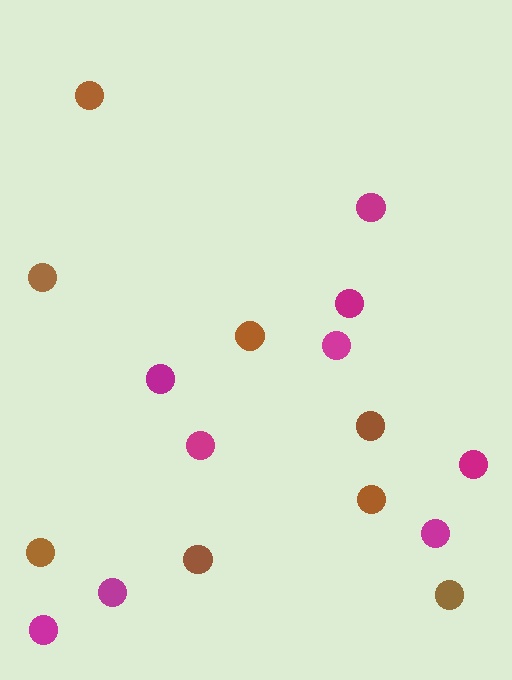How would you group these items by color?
There are 2 groups: one group of brown circles (8) and one group of magenta circles (9).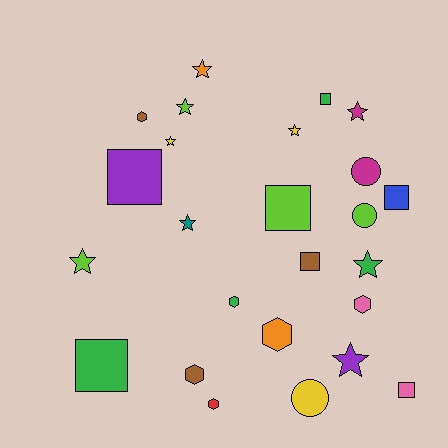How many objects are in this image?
There are 25 objects.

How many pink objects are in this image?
There are 2 pink objects.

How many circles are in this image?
There are 3 circles.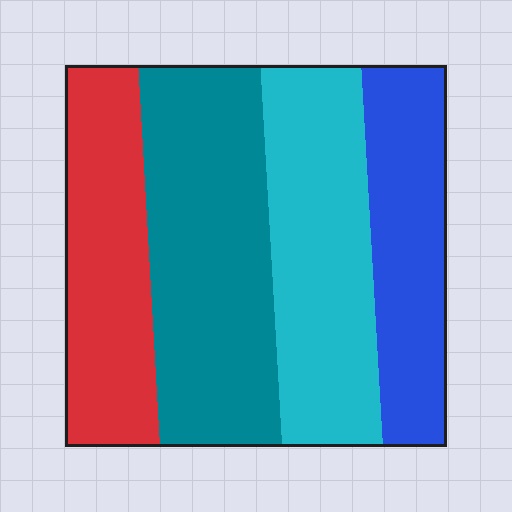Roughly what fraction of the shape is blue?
Blue takes up less than a quarter of the shape.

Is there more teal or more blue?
Teal.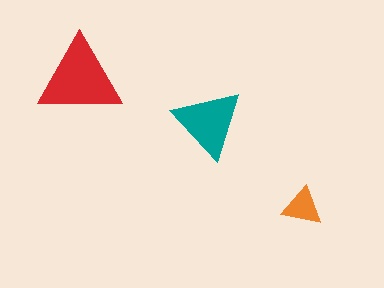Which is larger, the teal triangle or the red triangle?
The red one.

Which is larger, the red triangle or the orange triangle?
The red one.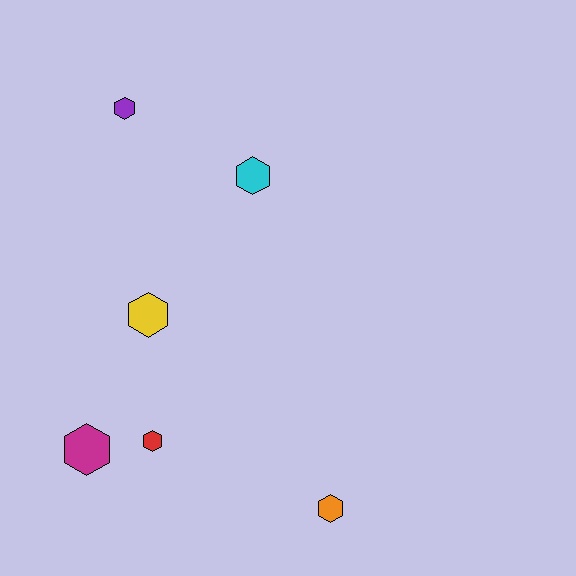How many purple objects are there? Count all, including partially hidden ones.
There is 1 purple object.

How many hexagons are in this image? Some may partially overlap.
There are 6 hexagons.